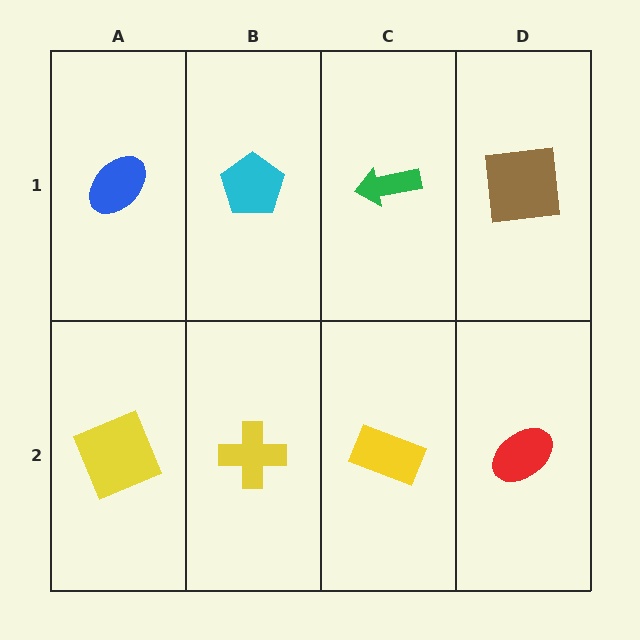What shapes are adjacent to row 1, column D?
A red ellipse (row 2, column D), a green arrow (row 1, column C).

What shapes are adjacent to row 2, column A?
A blue ellipse (row 1, column A), a yellow cross (row 2, column B).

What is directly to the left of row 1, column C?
A cyan pentagon.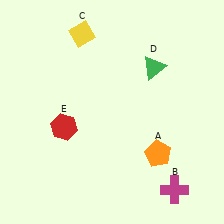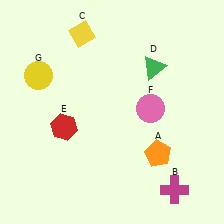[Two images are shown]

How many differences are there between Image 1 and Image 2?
There are 2 differences between the two images.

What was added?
A pink circle (F), a yellow circle (G) were added in Image 2.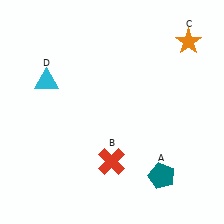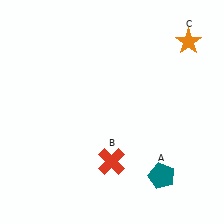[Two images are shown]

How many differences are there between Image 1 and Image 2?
There is 1 difference between the two images.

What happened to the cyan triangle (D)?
The cyan triangle (D) was removed in Image 2. It was in the top-left area of Image 1.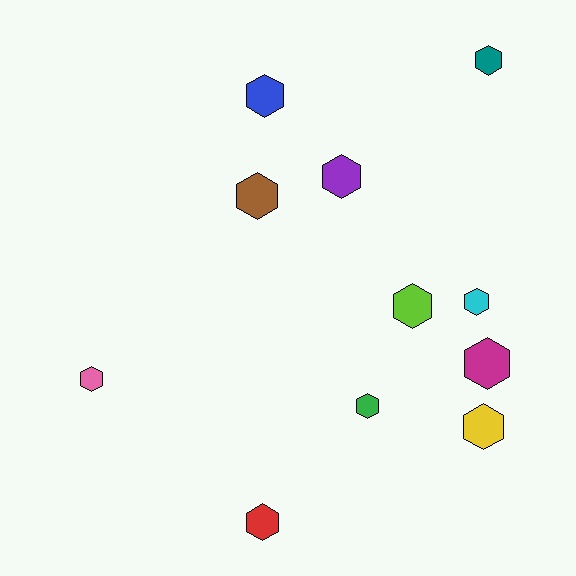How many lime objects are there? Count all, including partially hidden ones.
There is 1 lime object.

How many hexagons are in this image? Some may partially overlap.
There are 11 hexagons.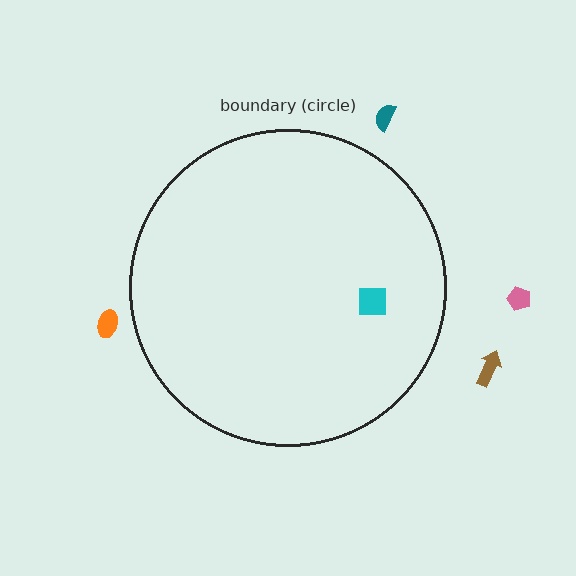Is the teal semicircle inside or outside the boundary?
Outside.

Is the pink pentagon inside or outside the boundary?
Outside.